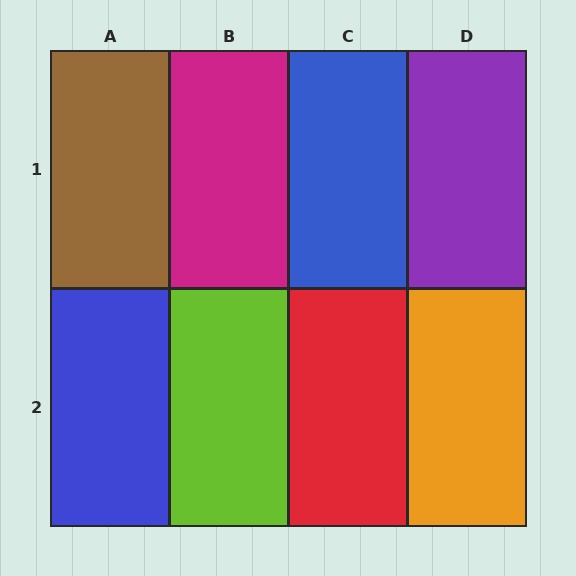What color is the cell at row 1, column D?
Purple.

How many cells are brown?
1 cell is brown.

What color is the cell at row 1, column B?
Magenta.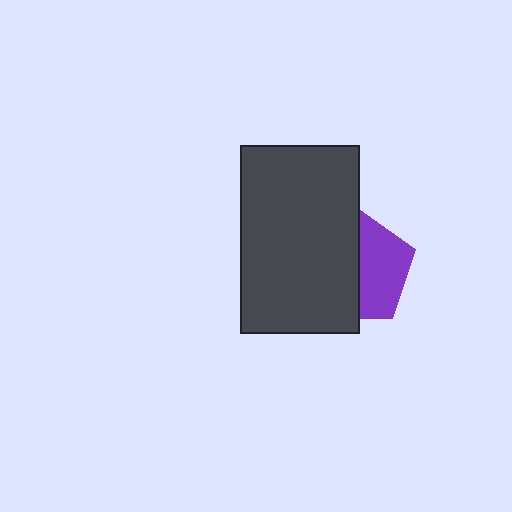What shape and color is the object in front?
The object in front is a dark gray rectangle.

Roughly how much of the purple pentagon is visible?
About half of it is visible (roughly 46%).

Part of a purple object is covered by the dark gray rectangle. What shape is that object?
It is a pentagon.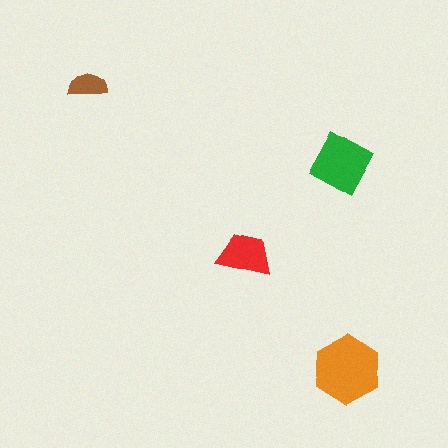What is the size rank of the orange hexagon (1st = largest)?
1st.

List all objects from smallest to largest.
The brown semicircle, the red trapezoid, the green diamond, the orange hexagon.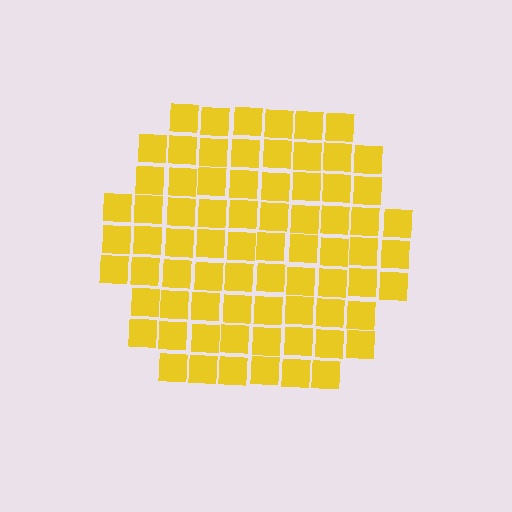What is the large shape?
The large shape is a hexagon.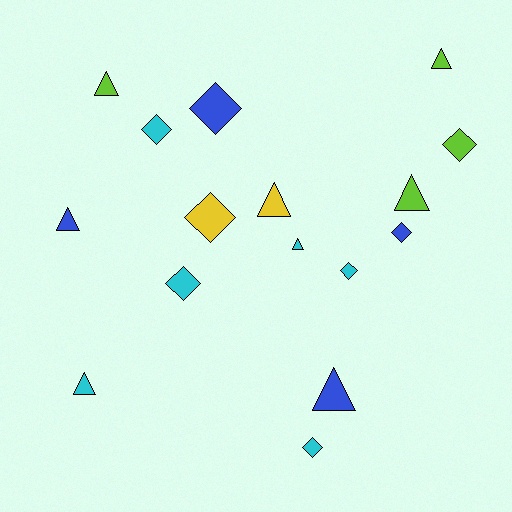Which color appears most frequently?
Cyan, with 6 objects.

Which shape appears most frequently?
Diamond, with 8 objects.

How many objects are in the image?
There are 16 objects.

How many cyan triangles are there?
There are 2 cyan triangles.